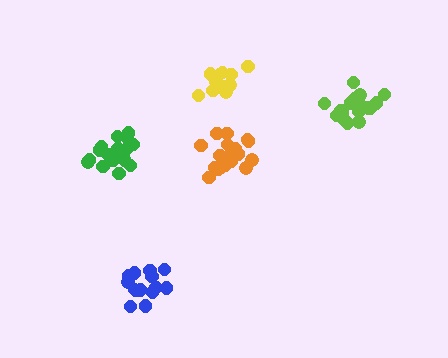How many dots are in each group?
Group 1: 18 dots, Group 2: 14 dots, Group 3: 20 dots, Group 4: 20 dots, Group 5: 14 dots (86 total).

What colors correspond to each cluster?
The clusters are colored: lime, blue, green, orange, yellow.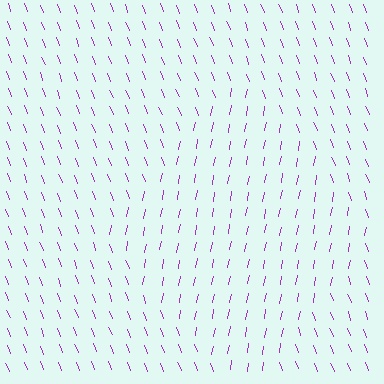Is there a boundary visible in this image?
Yes, there is a texture boundary formed by a change in line orientation.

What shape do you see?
I see a diamond.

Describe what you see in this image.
The image is filled with small purple line segments. A diamond region in the image has lines oriented differently from the surrounding lines, creating a visible texture boundary.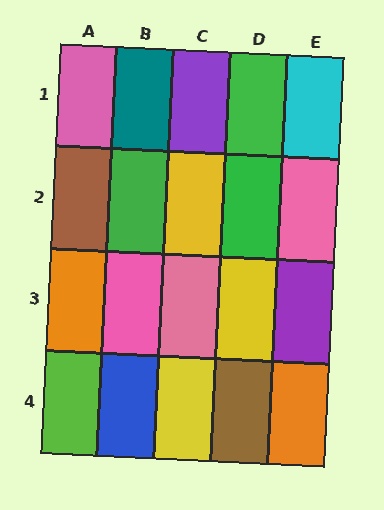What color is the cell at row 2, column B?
Green.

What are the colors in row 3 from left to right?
Orange, pink, pink, yellow, purple.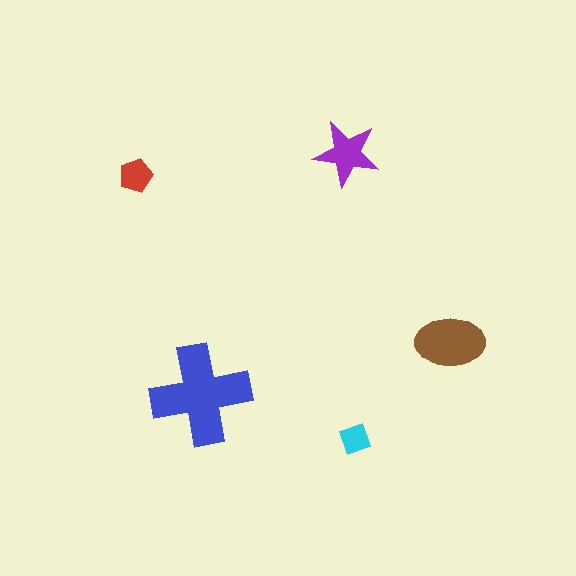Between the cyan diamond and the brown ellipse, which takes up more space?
The brown ellipse.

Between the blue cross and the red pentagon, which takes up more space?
The blue cross.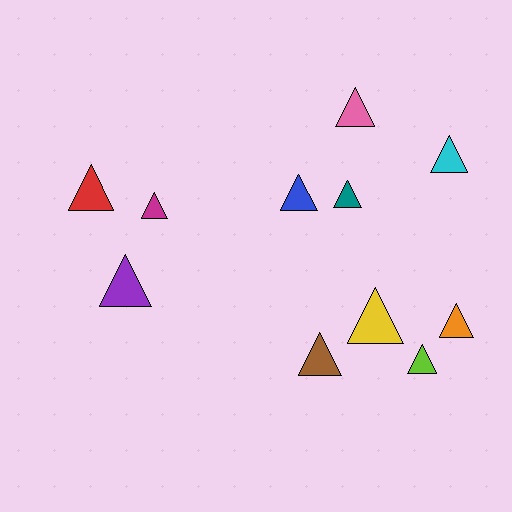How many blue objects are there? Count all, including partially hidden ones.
There is 1 blue object.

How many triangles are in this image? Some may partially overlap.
There are 11 triangles.